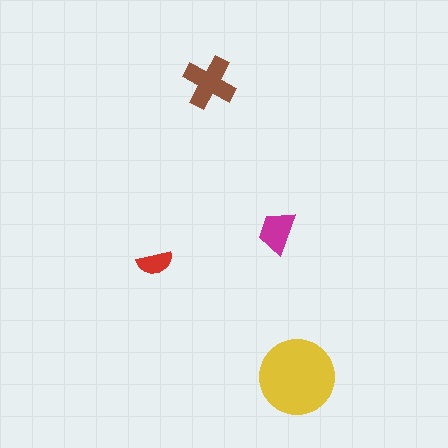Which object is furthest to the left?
The red semicircle is leftmost.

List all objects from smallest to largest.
The red semicircle, the magenta trapezoid, the brown cross, the yellow circle.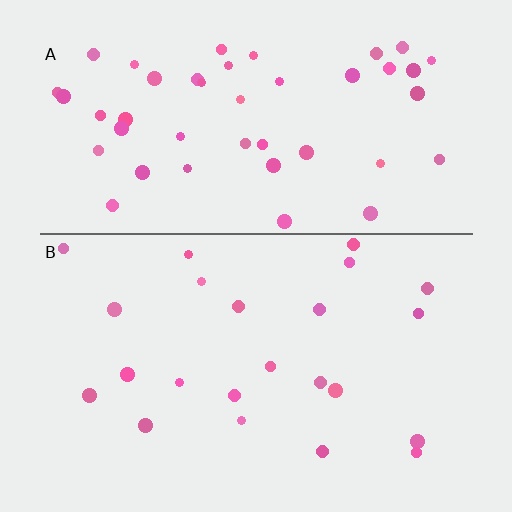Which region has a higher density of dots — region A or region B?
A (the top).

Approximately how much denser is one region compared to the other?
Approximately 2.0× — region A over region B.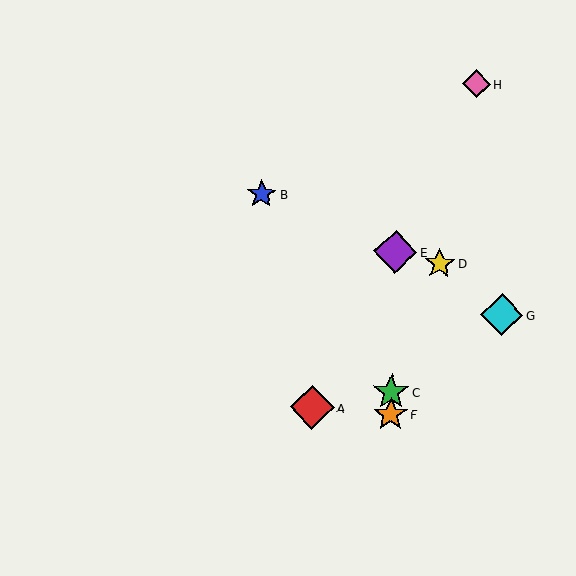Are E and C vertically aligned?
Yes, both are at x≈395.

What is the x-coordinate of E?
Object E is at x≈395.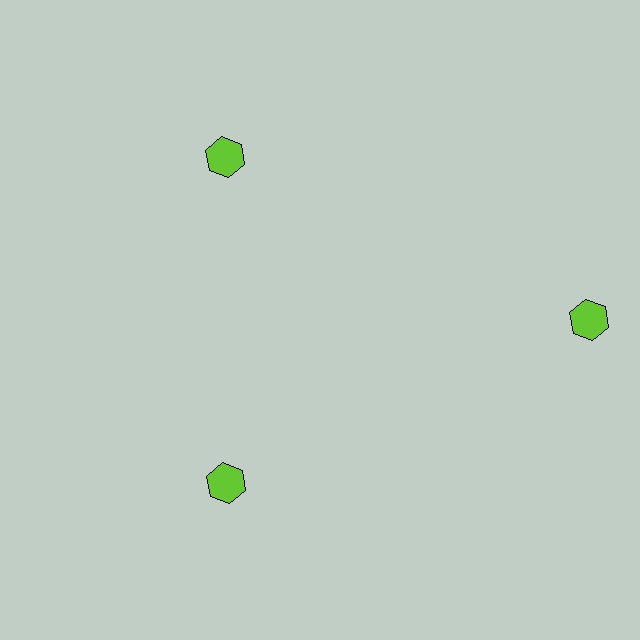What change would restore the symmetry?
The symmetry would be restored by moving it inward, back onto the ring so that all 3 hexagons sit at equal angles and equal distance from the center.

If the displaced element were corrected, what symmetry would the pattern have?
It would have 3-fold rotational symmetry — the pattern would map onto itself every 120 degrees.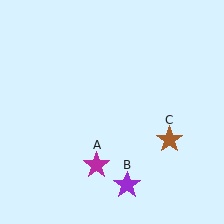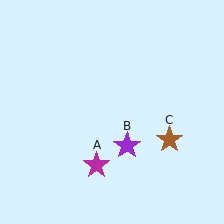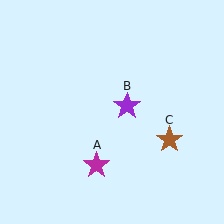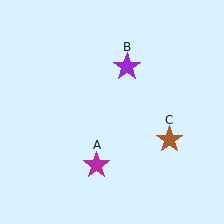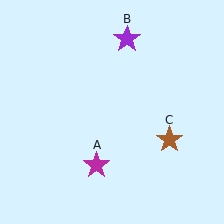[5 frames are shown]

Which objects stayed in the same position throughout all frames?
Magenta star (object A) and brown star (object C) remained stationary.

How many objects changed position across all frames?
1 object changed position: purple star (object B).